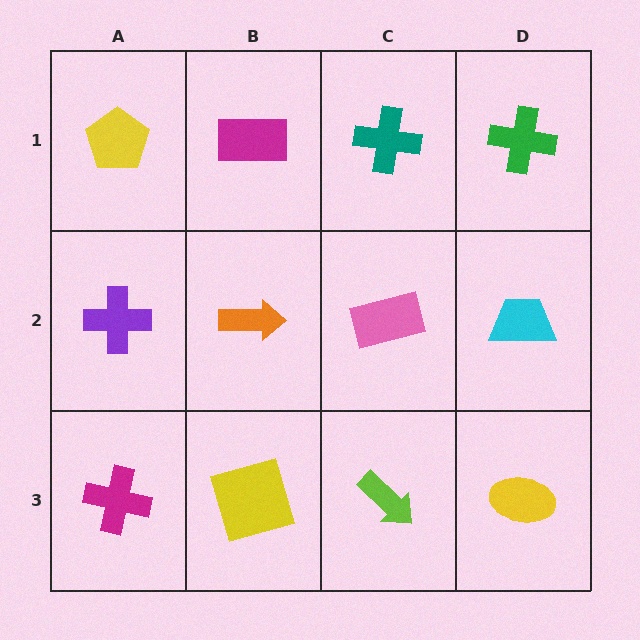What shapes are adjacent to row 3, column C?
A pink rectangle (row 2, column C), a yellow square (row 3, column B), a yellow ellipse (row 3, column D).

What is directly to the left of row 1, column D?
A teal cross.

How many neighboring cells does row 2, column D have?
3.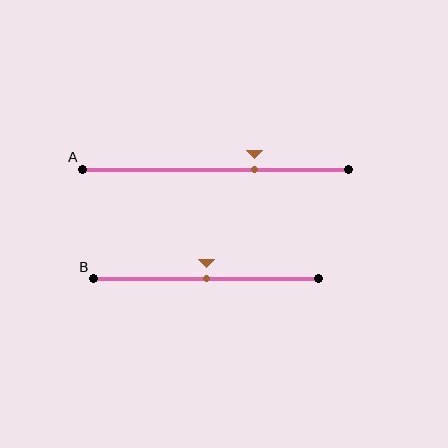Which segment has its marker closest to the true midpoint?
Segment B has its marker closest to the true midpoint.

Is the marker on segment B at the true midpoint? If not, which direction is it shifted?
Yes, the marker on segment B is at the true midpoint.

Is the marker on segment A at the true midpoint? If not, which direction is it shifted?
No, the marker on segment A is shifted to the right by about 15% of the segment length.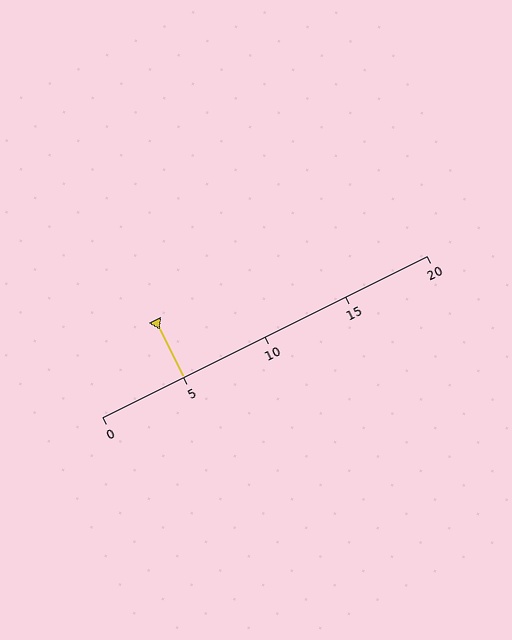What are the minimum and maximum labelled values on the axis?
The axis runs from 0 to 20.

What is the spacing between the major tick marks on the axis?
The major ticks are spaced 5 apart.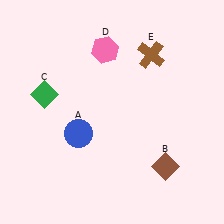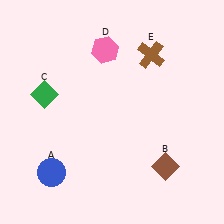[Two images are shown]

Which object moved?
The blue circle (A) moved down.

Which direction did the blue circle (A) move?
The blue circle (A) moved down.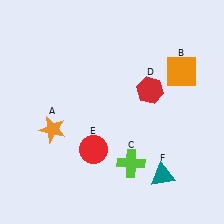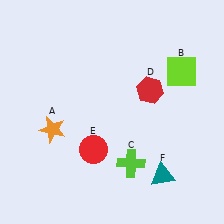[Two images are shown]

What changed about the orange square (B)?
In Image 1, B is orange. In Image 2, it changed to lime.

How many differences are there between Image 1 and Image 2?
There is 1 difference between the two images.